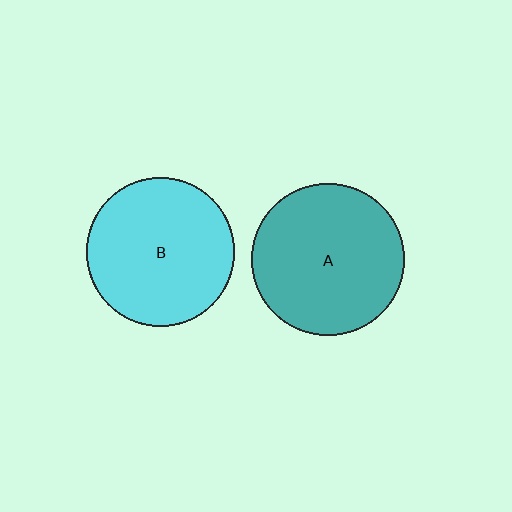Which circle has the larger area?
Circle A (teal).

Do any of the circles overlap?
No, none of the circles overlap.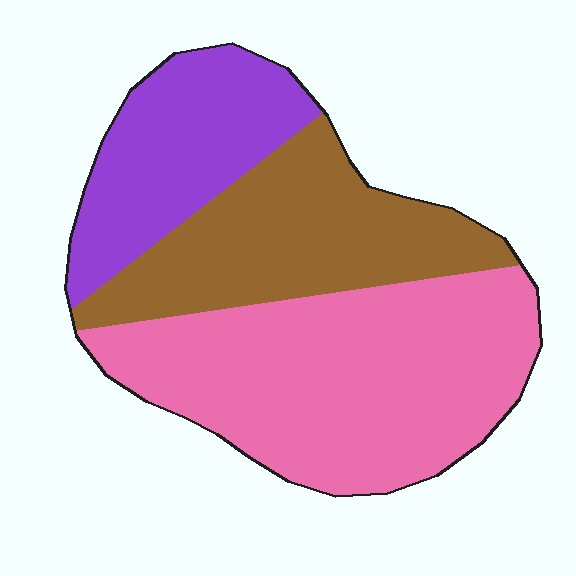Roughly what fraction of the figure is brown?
Brown covers roughly 30% of the figure.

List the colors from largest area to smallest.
From largest to smallest: pink, brown, purple.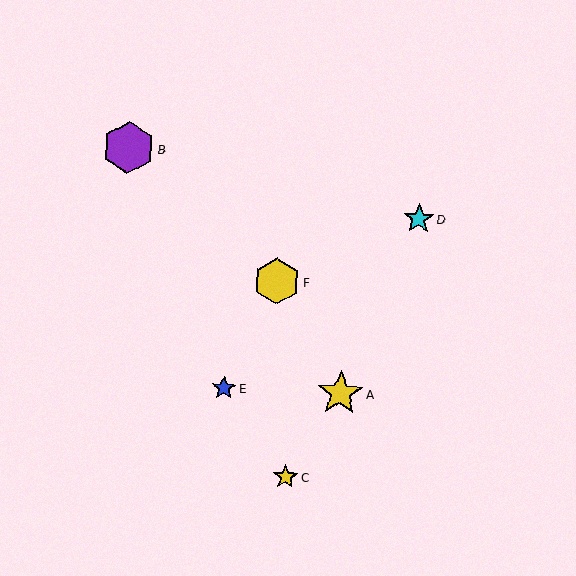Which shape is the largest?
The purple hexagon (labeled B) is the largest.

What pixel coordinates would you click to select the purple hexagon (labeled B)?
Click at (128, 148) to select the purple hexagon B.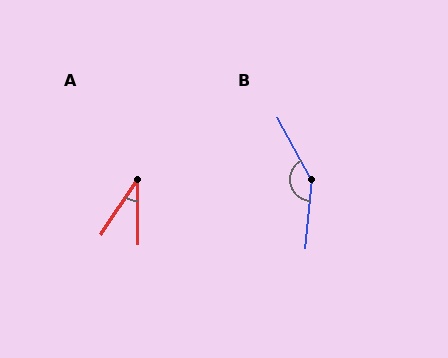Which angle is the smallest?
A, at approximately 34 degrees.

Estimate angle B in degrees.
Approximately 146 degrees.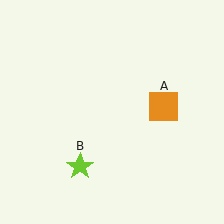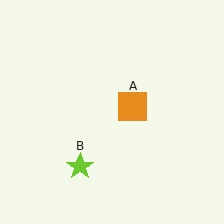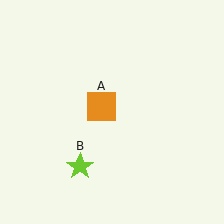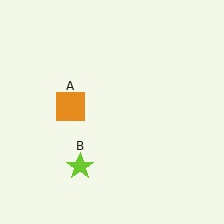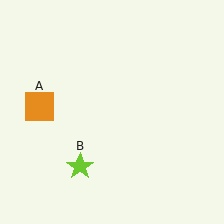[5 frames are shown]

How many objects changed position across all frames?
1 object changed position: orange square (object A).